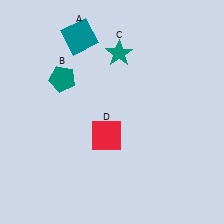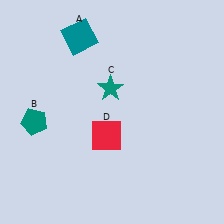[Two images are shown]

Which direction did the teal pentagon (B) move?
The teal pentagon (B) moved down.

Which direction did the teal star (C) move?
The teal star (C) moved down.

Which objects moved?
The objects that moved are: the teal pentagon (B), the teal star (C).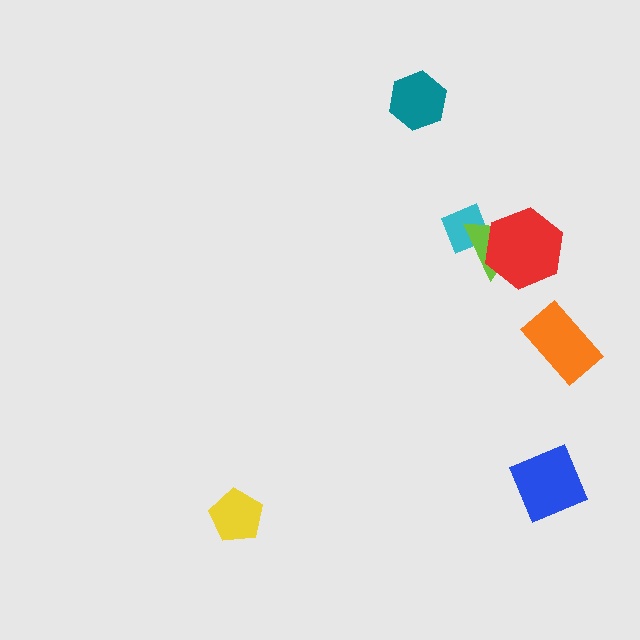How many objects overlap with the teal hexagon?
0 objects overlap with the teal hexagon.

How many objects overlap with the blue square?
0 objects overlap with the blue square.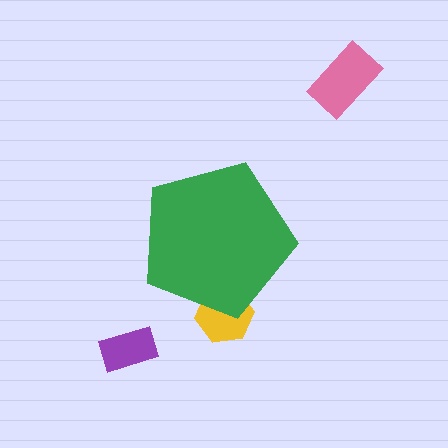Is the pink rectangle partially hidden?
No, the pink rectangle is fully visible.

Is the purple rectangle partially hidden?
No, the purple rectangle is fully visible.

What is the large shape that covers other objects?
A green pentagon.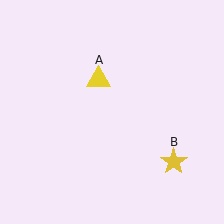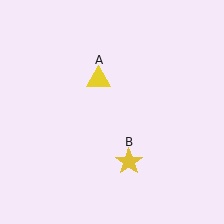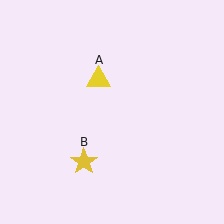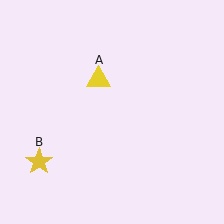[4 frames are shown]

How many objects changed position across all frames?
1 object changed position: yellow star (object B).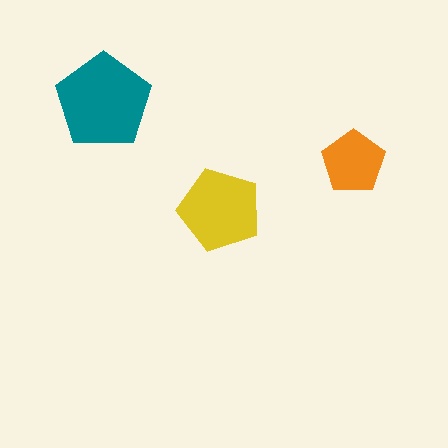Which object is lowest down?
The yellow pentagon is bottommost.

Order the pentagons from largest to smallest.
the teal one, the yellow one, the orange one.